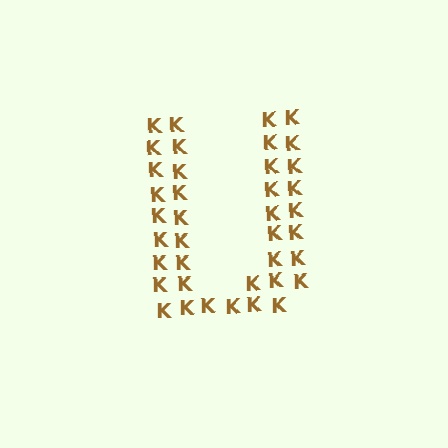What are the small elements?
The small elements are letter K's.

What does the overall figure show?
The overall figure shows the letter U.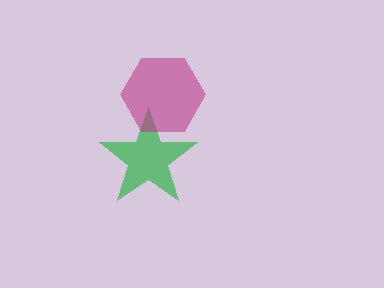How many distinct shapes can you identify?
There are 2 distinct shapes: a green star, a magenta hexagon.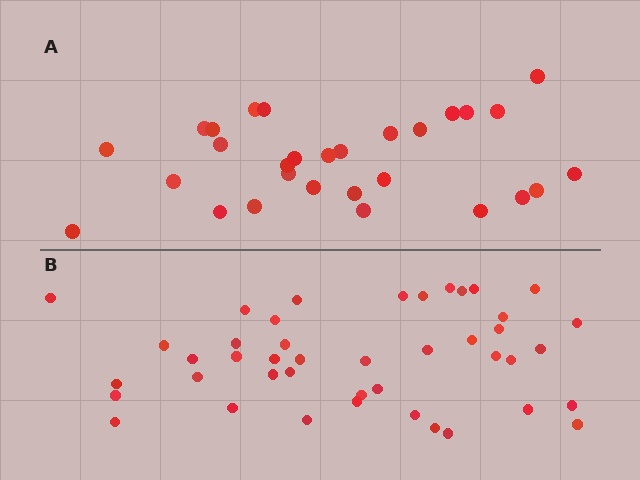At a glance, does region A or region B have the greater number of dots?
Region B (the bottom region) has more dots.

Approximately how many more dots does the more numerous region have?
Region B has approximately 15 more dots than region A.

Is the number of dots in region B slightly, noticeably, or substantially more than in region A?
Region B has substantially more. The ratio is roughly 1.5 to 1.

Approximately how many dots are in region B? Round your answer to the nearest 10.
About 40 dots. (The exact count is 43, which rounds to 40.)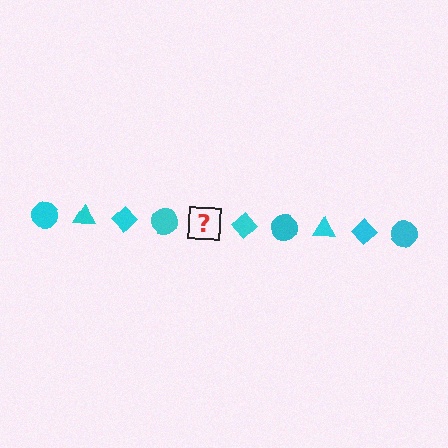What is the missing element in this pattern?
The missing element is a cyan triangle.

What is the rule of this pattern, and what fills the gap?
The rule is that the pattern cycles through circle, triangle, diamond shapes in cyan. The gap should be filled with a cyan triangle.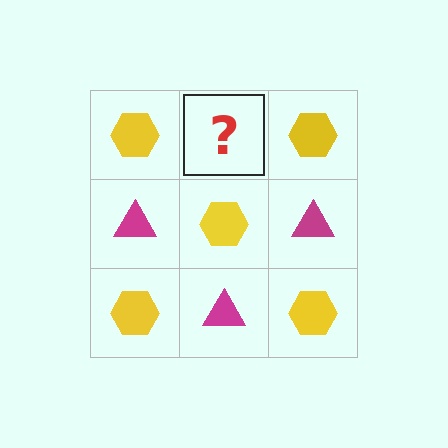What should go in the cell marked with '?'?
The missing cell should contain a magenta triangle.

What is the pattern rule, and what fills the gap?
The rule is that it alternates yellow hexagon and magenta triangle in a checkerboard pattern. The gap should be filled with a magenta triangle.